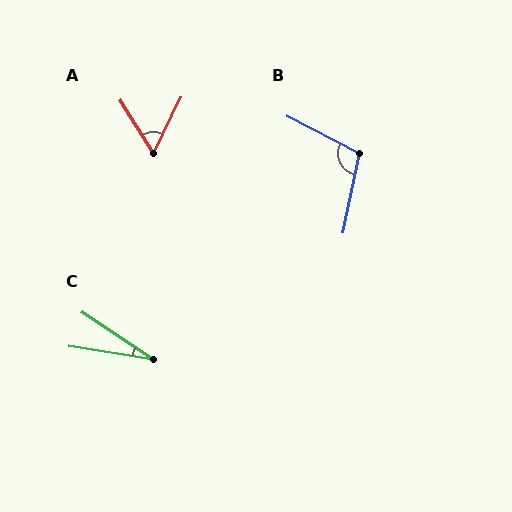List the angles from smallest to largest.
C (25°), A (58°), B (106°).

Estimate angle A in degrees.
Approximately 58 degrees.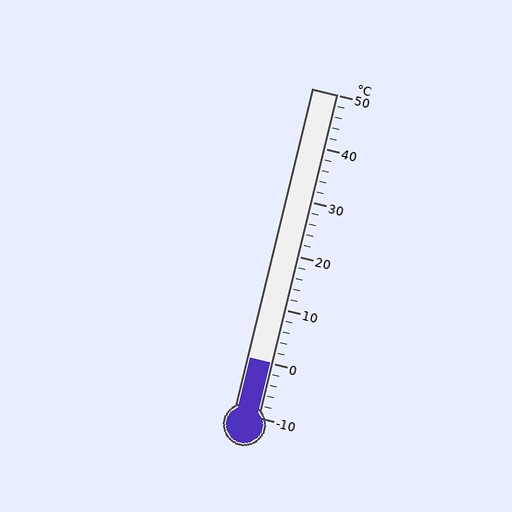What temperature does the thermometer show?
The thermometer shows approximately 0°C.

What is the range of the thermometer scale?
The thermometer scale ranges from -10°C to 50°C.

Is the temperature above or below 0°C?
The temperature is at 0°C.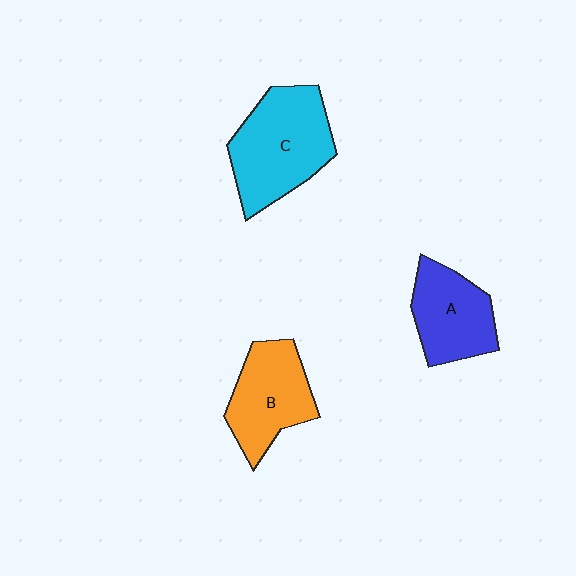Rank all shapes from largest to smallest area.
From largest to smallest: C (cyan), B (orange), A (blue).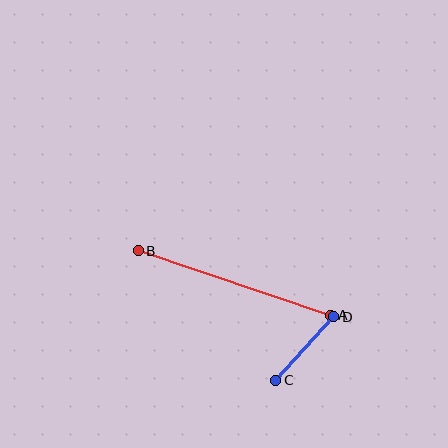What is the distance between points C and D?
The distance is approximately 86 pixels.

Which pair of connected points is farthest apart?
Points A and B are farthest apart.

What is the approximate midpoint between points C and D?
The midpoint is at approximately (305, 349) pixels.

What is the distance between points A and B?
The distance is approximately 203 pixels.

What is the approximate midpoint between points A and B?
The midpoint is at approximately (234, 283) pixels.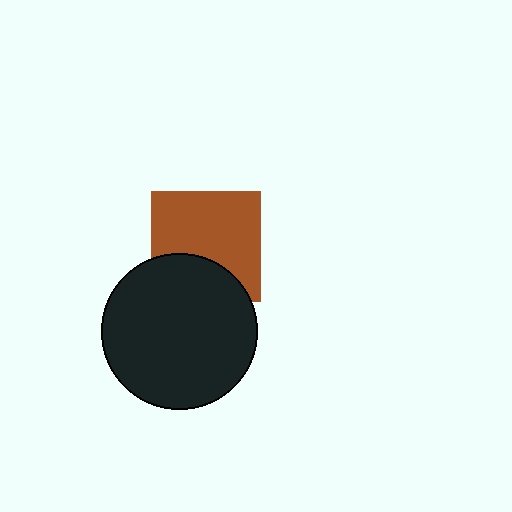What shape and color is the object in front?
The object in front is a black circle.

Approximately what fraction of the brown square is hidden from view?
Roughly 32% of the brown square is hidden behind the black circle.